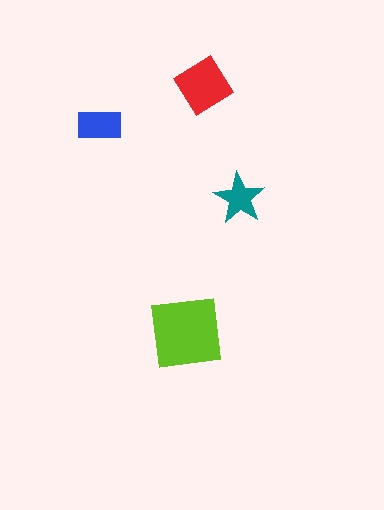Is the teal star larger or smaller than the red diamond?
Smaller.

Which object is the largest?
The lime square.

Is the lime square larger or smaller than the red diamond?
Larger.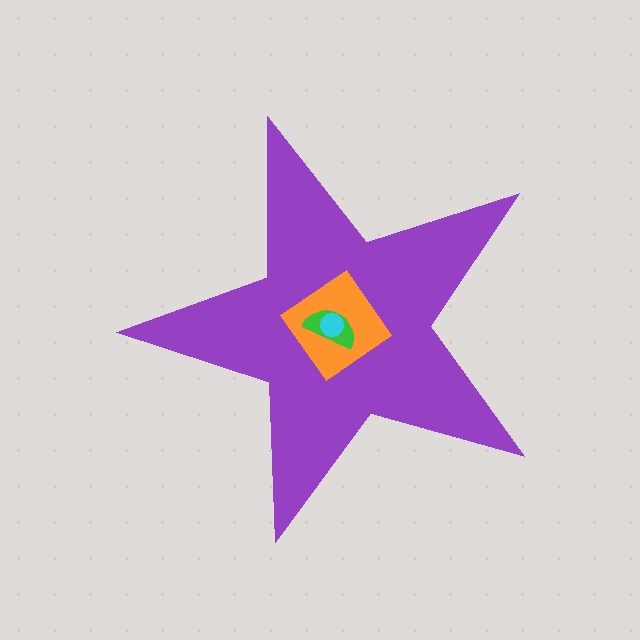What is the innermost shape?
The cyan circle.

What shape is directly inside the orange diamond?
The green semicircle.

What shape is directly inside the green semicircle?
The cyan circle.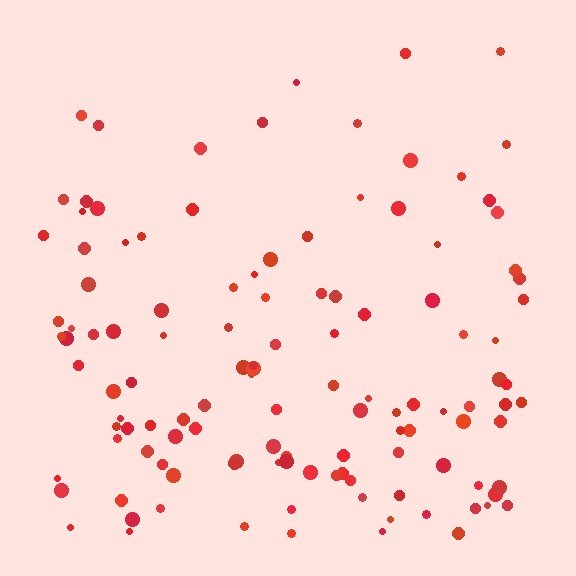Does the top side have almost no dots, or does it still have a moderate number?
Still a moderate number, just noticeably fewer than the bottom.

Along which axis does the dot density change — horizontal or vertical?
Vertical.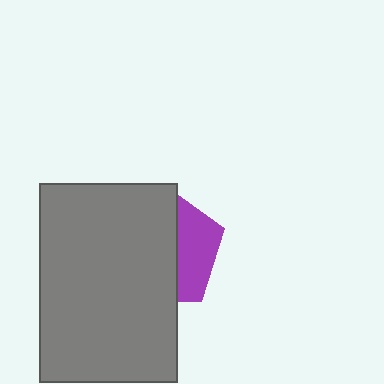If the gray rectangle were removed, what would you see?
You would see the complete purple pentagon.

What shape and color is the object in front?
The object in front is a gray rectangle.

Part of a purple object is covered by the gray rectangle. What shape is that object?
It is a pentagon.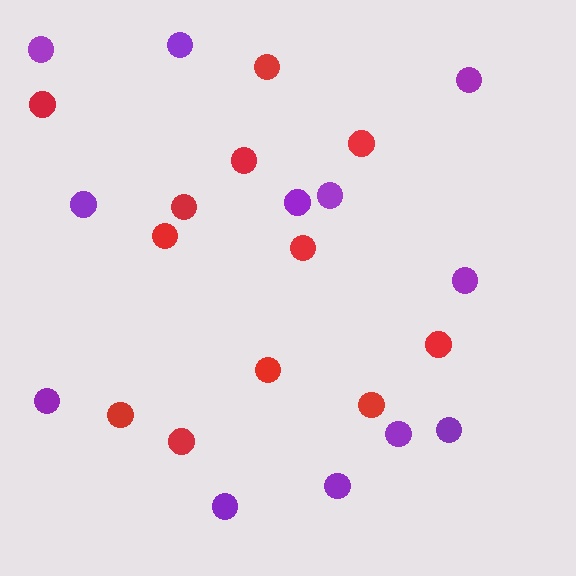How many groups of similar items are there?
There are 2 groups: one group of red circles (12) and one group of purple circles (12).